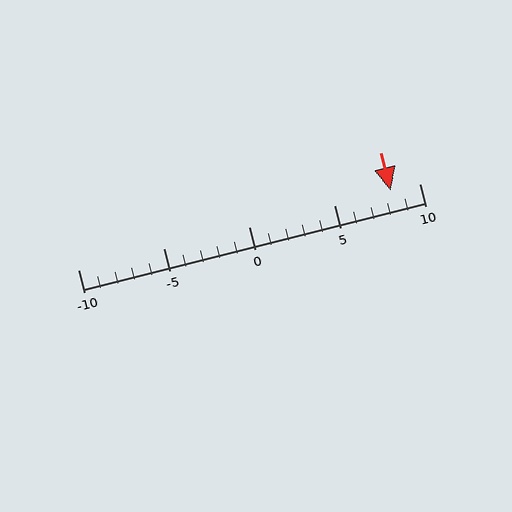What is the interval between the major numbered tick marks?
The major tick marks are spaced 5 units apart.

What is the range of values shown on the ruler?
The ruler shows values from -10 to 10.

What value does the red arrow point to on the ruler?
The red arrow points to approximately 8.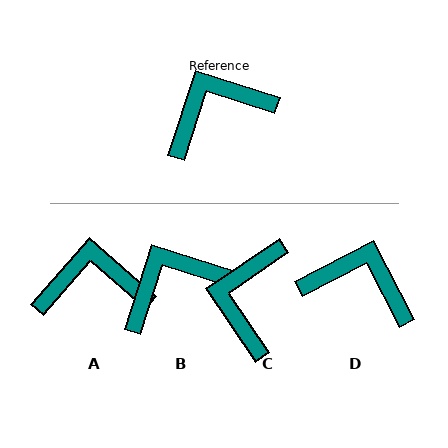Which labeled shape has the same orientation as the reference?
B.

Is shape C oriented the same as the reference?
No, it is off by about 52 degrees.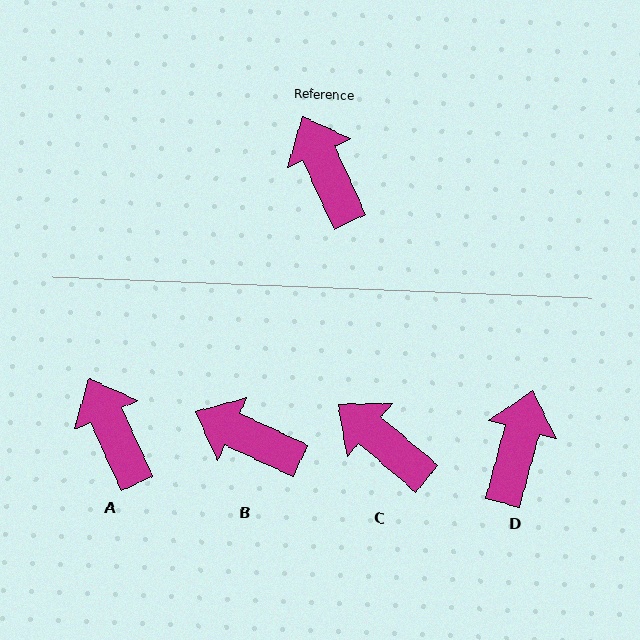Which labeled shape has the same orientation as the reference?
A.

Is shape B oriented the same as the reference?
No, it is off by about 41 degrees.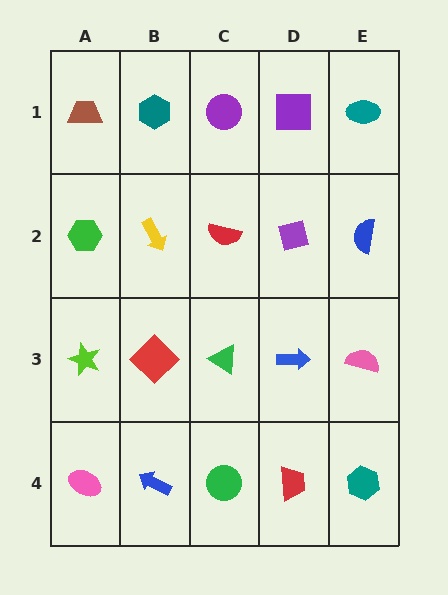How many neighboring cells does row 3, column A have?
3.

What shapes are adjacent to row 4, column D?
A blue arrow (row 3, column D), a green circle (row 4, column C), a teal hexagon (row 4, column E).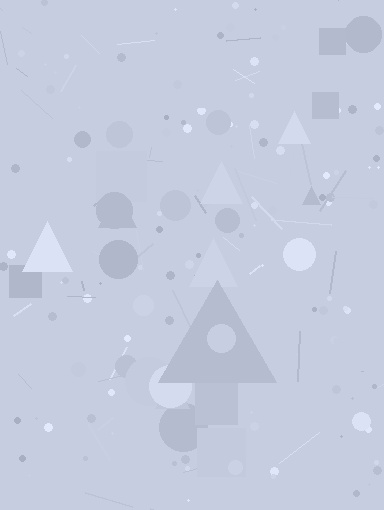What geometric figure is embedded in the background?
A triangle is embedded in the background.